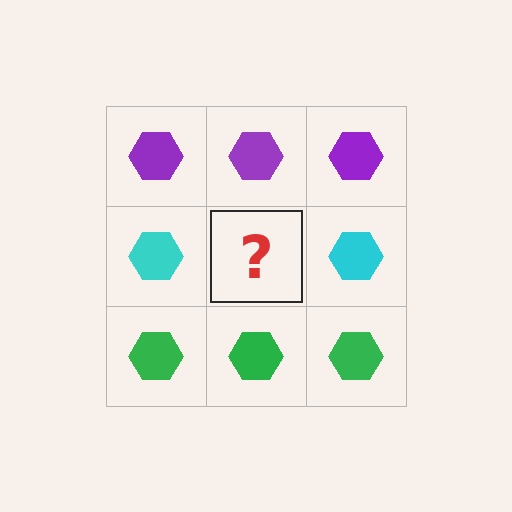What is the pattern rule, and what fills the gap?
The rule is that each row has a consistent color. The gap should be filled with a cyan hexagon.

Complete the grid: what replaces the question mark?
The question mark should be replaced with a cyan hexagon.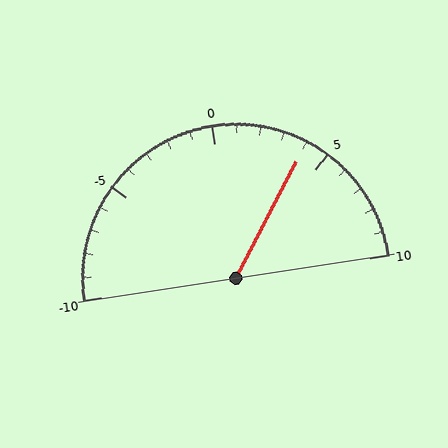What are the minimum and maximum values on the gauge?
The gauge ranges from -10 to 10.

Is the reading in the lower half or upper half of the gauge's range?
The reading is in the upper half of the range (-10 to 10).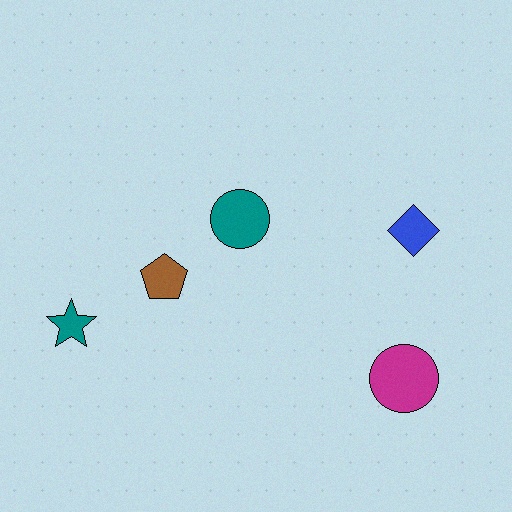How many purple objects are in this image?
There are no purple objects.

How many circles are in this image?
There are 2 circles.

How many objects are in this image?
There are 5 objects.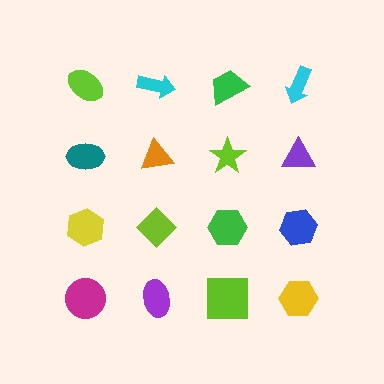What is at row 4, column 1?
A magenta circle.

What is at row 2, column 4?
A purple triangle.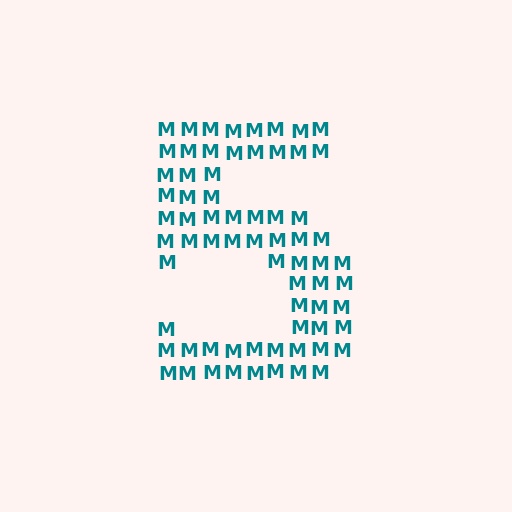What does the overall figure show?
The overall figure shows the digit 5.